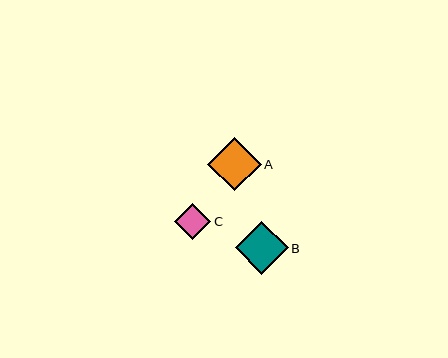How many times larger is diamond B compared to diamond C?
Diamond B is approximately 1.5 times the size of diamond C.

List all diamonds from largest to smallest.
From largest to smallest: A, B, C.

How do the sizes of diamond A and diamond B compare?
Diamond A and diamond B are approximately the same size.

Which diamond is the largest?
Diamond A is the largest with a size of approximately 54 pixels.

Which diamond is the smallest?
Diamond C is the smallest with a size of approximately 36 pixels.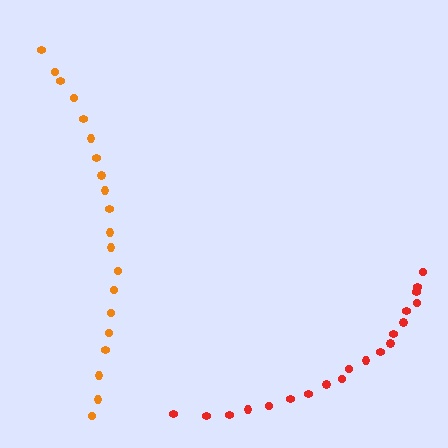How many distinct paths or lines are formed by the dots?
There are 2 distinct paths.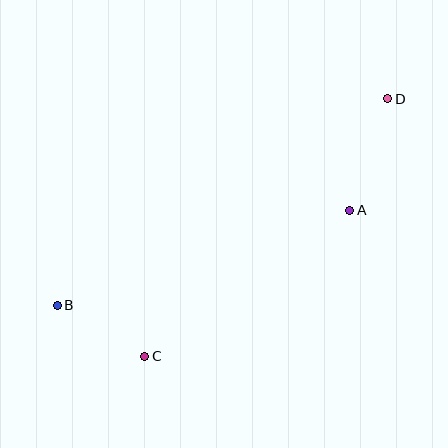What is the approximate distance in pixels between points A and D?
The distance between A and D is approximately 118 pixels.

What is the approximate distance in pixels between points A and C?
The distance between A and C is approximately 252 pixels.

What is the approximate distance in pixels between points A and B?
The distance between A and B is approximately 308 pixels.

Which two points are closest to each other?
Points B and C are closest to each other.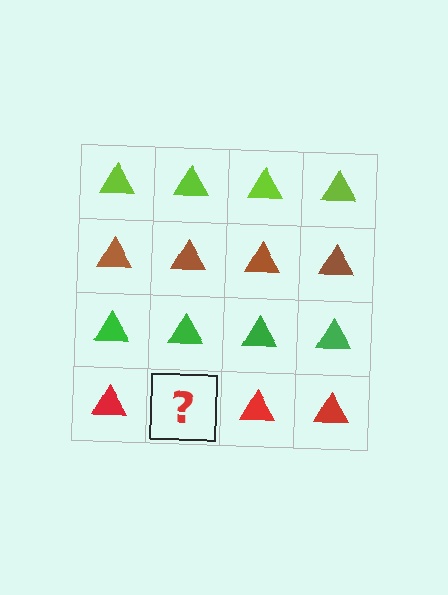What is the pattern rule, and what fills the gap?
The rule is that each row has a consistent color. The gap should be filled with a red triangle.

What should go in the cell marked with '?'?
The missing cell should contain a red triangle.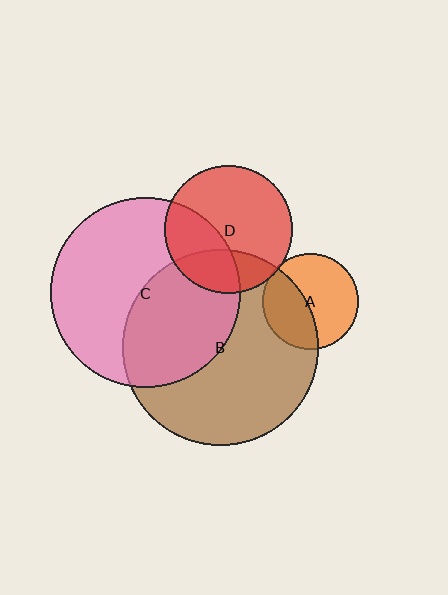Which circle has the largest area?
Circle B (brown).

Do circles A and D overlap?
Yes.